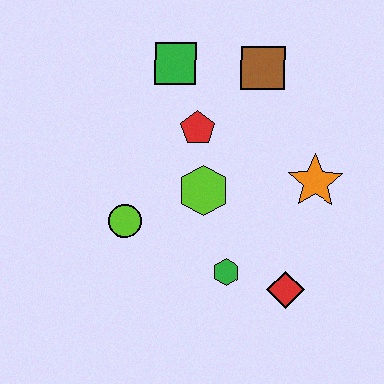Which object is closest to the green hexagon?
The red diamond is closest to the green hexagon.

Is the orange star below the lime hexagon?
No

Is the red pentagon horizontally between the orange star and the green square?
Yes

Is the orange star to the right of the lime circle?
Yes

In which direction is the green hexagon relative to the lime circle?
The green hexagon is to the right of the lime circle.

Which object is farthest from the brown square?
The red diamond is farthest from the brown square.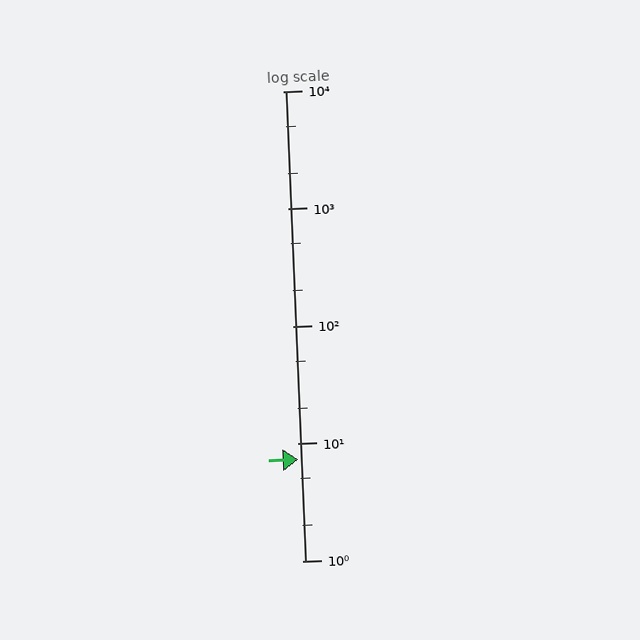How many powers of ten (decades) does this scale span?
The scale spans 4 decades, from 1 to 10000.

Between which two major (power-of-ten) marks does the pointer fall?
The pointer is between 1 and 10.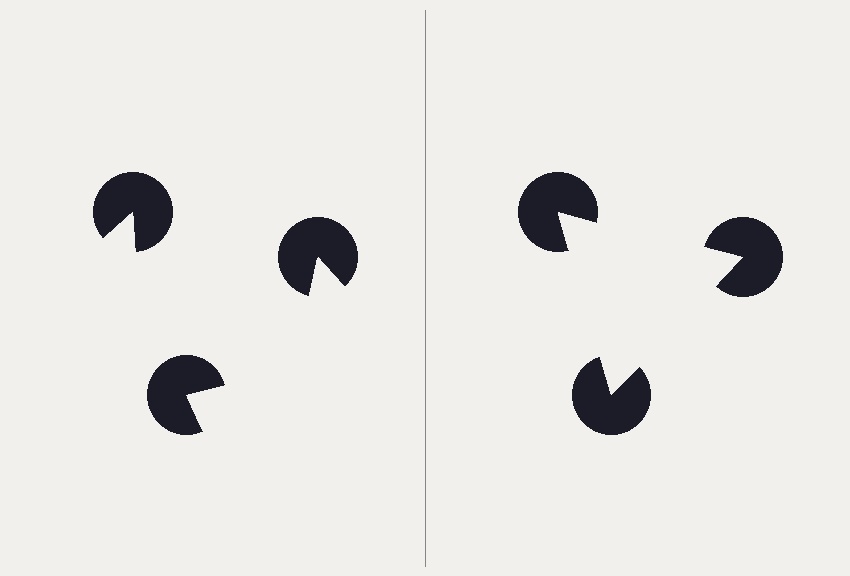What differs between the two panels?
The pac-man discs are positioned identically on both sides; only the wedge orientations differ. On the right they align to a triangle; on the left they are misaligned.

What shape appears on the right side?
An illusory triangle.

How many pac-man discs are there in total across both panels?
6 — 3 on each side.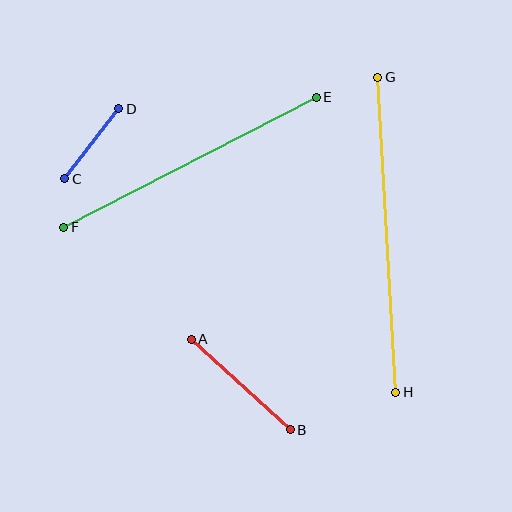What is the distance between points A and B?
The distance is approximately 134 pixels.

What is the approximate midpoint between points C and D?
The midpoint is at approximately (92, 144) pixels.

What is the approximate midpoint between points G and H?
The midpoint is at approximately (387, 235) pixels.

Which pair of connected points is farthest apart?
Points G and H are farthest apart.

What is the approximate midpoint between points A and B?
The midpoint is at approximately (241, 384) pixels.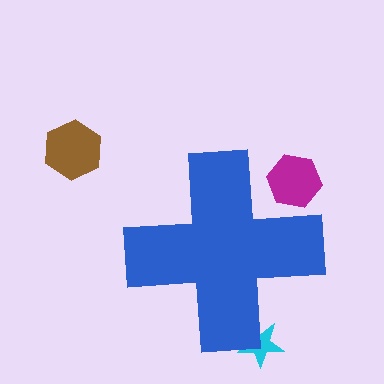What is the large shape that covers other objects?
A blue cross.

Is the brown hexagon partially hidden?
No, the brown hexagon is fully visible.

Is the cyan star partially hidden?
Yes, the cyan star is partially hidden behind the blue cross.